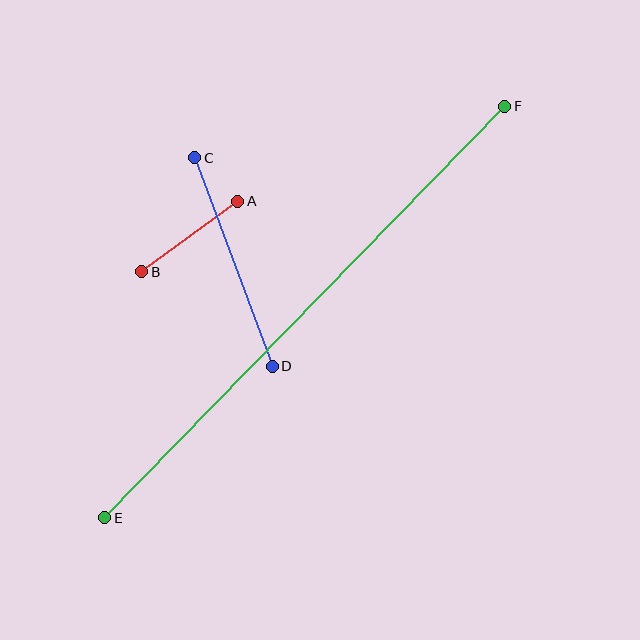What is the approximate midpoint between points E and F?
The midpoint is at approximately (305, 312) pixels.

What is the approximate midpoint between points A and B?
The midpoint is at approximately (190, 237) pixels.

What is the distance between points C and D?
The distance is approximately 223 pixels.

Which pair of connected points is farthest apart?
Points E and F are farthest apart.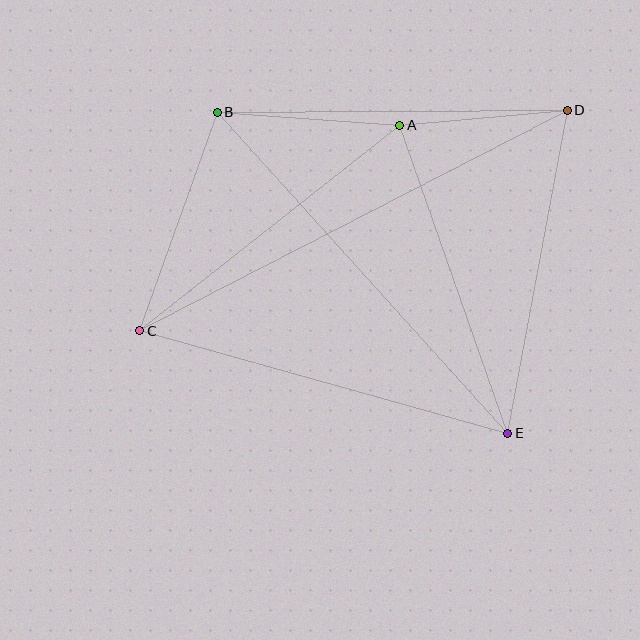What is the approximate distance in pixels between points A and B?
The distance between A and B is approximately 183 pixels.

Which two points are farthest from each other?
Points C and D are farthest from each other.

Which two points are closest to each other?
Points A and D are closest to each other.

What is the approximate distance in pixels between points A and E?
The distance between A and E is approximately 327 pixels.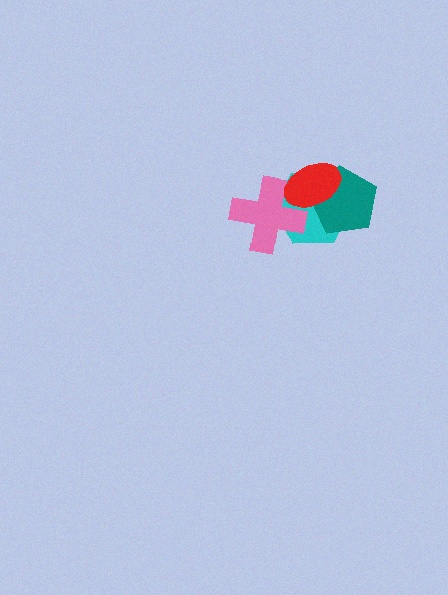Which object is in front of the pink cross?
The red ellipse is in front of the pink cross.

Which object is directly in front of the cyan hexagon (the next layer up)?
The pink cross is directly in front of the cyan hexagon.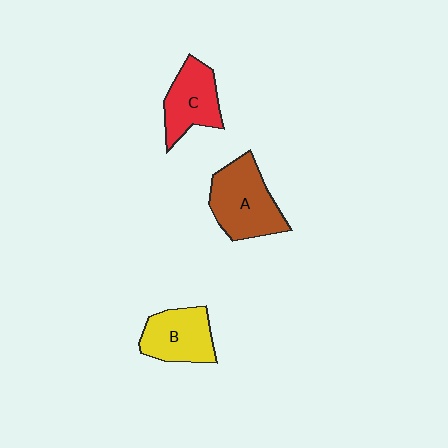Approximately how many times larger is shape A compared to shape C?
Approximately 1.3 times.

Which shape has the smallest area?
Shape C (red).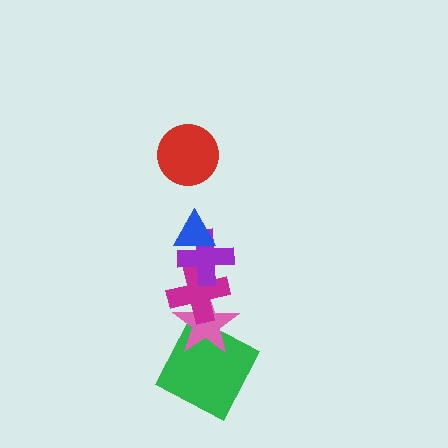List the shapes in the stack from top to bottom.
From top to bottom: the red circle, the blue triangle, the purple cross, the magenta cross, the pink star, the green square.